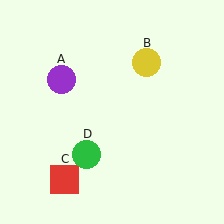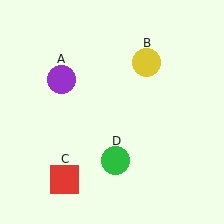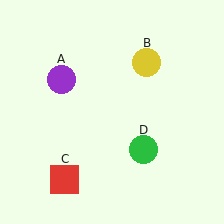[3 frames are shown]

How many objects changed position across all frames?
1 object changed position: green circle (object D).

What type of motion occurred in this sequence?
The green circle (object D) rotated counterclockwise around the center of the scene.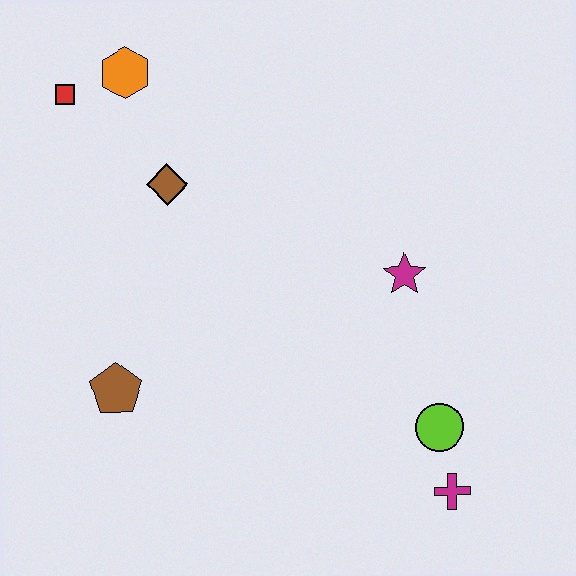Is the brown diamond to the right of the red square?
Yes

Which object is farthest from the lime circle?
The red square is farthest from the lime circle.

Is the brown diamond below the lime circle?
No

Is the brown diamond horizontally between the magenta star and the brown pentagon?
Yes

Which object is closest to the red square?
The orange hexagon is closest to the red square.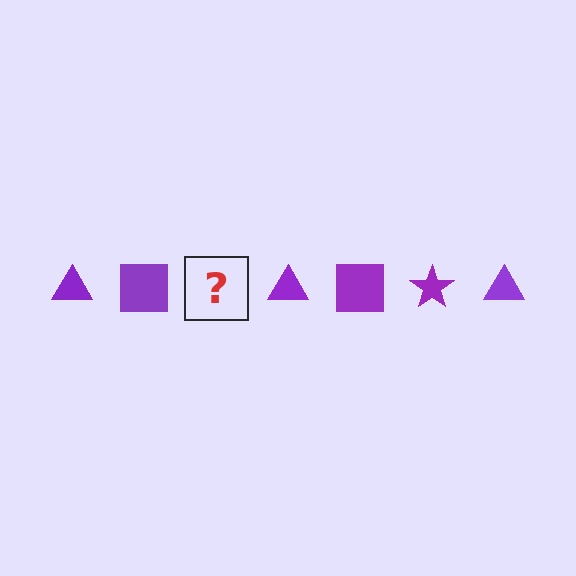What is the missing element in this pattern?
The missing element is a purple star.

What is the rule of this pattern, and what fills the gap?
The rule is that the pattern cycles through triangle, square, star shapes in purple. The gap should be filled with a purple star.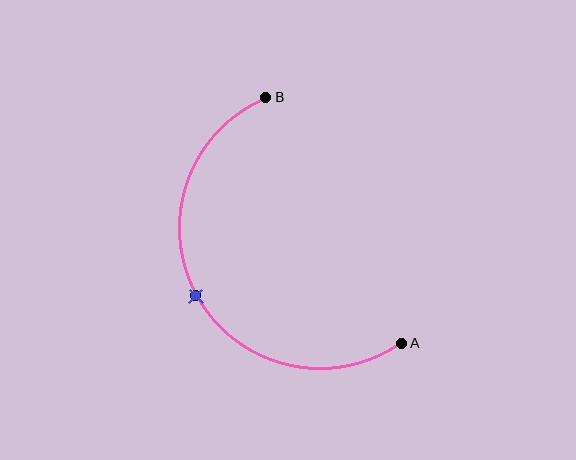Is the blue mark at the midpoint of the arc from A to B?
Yes. The blue mark lies on the arc at equal arc-length from both A and B — it is the arc midpoint.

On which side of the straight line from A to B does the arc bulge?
The arc bulges to the left of the straight line connecting A and B.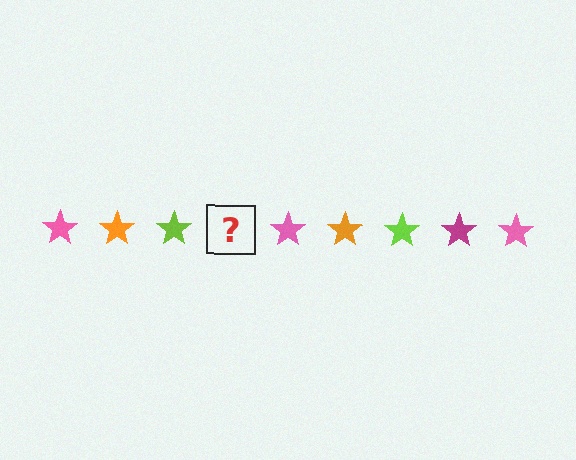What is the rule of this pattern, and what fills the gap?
The rule is that the pattern cycles through pink, orange, lime, magenta stars. The gap should be filled with a magenta star.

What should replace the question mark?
The question mark should be replaced with a magenta star.